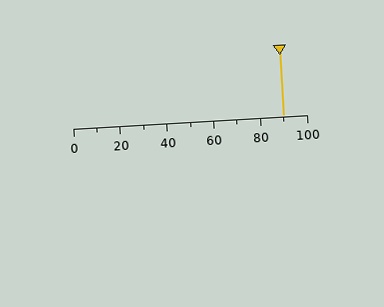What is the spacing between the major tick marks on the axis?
The major ticks are spaced 20 apart.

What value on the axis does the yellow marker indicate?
The marker indicates approximately 90.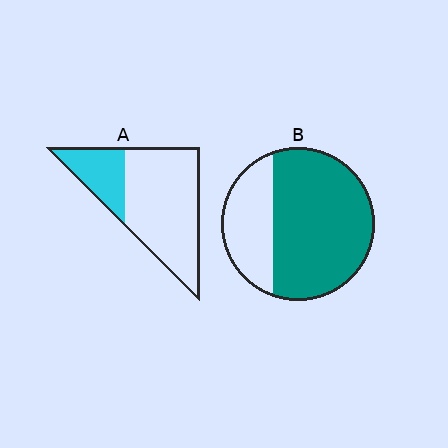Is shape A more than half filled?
No.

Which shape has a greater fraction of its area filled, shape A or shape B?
Shape B.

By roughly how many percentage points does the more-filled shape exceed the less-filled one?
By roughly 45 percentage points (B over A).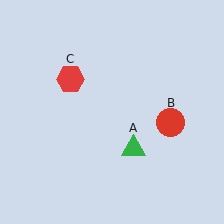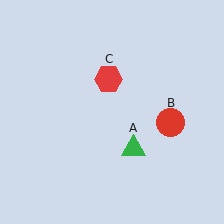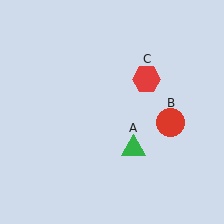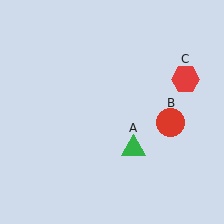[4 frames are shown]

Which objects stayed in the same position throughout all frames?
Green triangle (object A) and red circle (object B) remained stationary.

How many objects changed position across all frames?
1 object changed position: red hexagon (object C).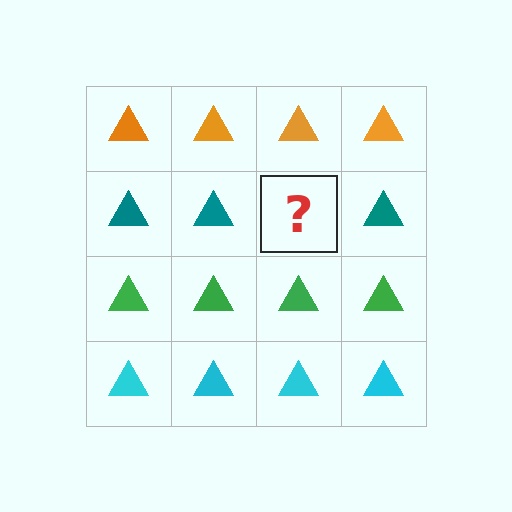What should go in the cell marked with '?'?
The missing cell should contain a teal triangle.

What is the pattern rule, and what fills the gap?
The rule is that each row has a consistent color. The gap should be filled with a teal triangle.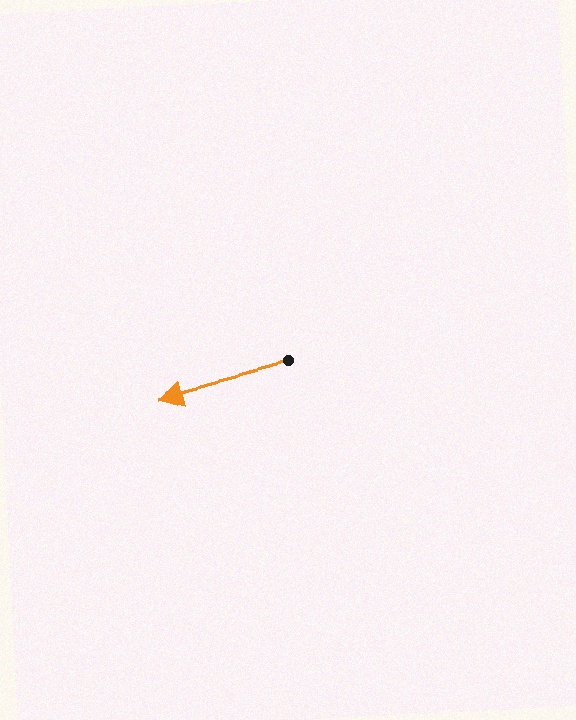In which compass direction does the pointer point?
West.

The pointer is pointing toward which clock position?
Roughly 9 o'clock.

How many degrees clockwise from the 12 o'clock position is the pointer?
Approximately 255 degrees.